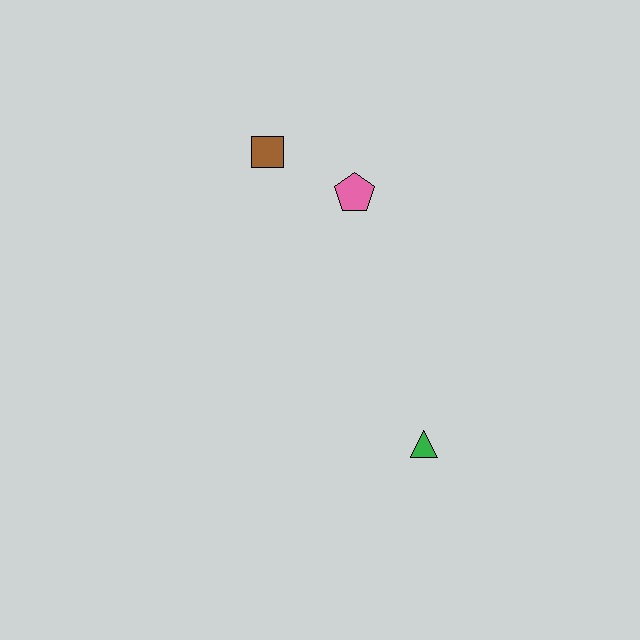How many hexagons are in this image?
There are no hexagons.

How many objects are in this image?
There are 3 objects.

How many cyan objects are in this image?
There are no cyan objects.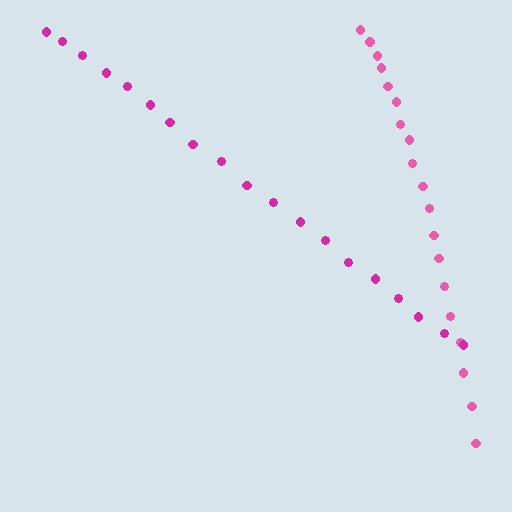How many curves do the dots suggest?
There are 2 distinct paths.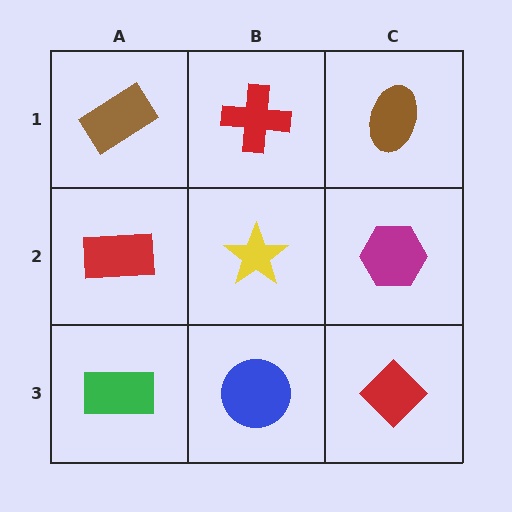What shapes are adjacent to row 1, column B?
A yellow star (row 2, column B), a brown rectangle (row 1, column A), a brown ellipse (row 1, column C).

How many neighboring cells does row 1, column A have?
2.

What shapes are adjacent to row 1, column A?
A red rectangle (row 2, column A), a red cross (row 1, column B).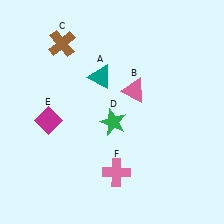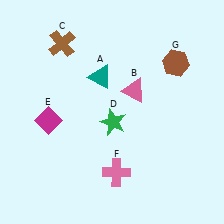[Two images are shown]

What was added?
A brown hexagon (G) was added in Image 2.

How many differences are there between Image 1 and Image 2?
There is 1 difference between the two images.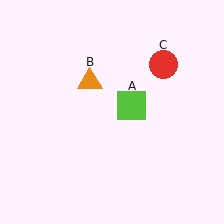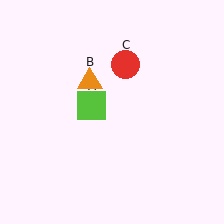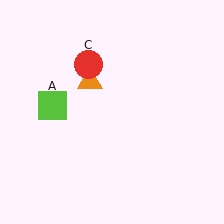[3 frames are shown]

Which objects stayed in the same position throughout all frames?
Orange triangle (object B) remained stationary.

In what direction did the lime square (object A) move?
The lime square (object A) moved left.